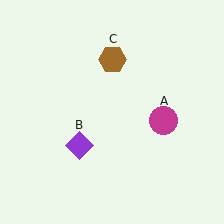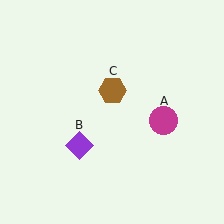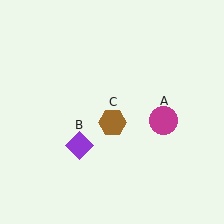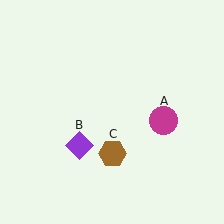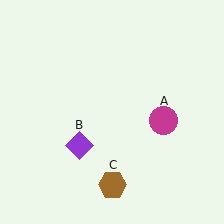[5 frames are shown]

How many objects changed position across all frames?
1 object changed position: brown hexagon (object C).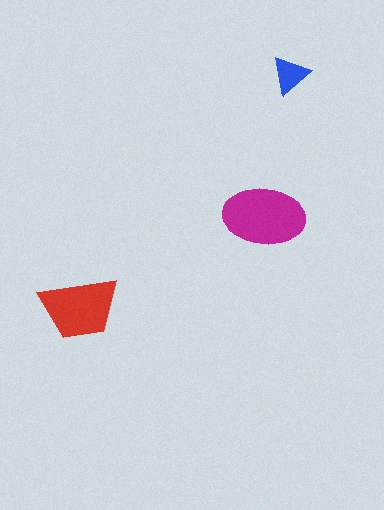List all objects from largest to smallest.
The magenta ellipse, the red trapezoid, the blue triangle.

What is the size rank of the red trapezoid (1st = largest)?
2nd.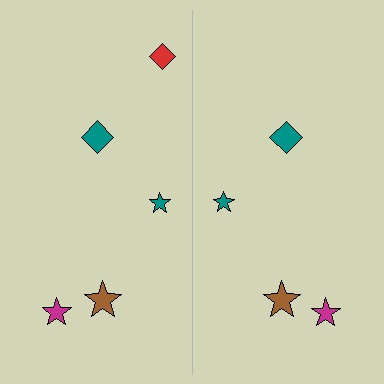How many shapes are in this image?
There are 9 shapes in this image.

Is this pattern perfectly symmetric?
No, the pattern is not perfectly symmetric. A red diamond is missing from the right side.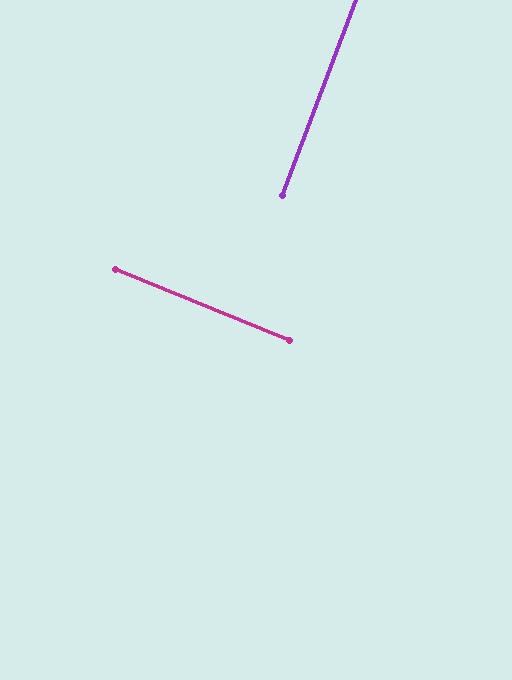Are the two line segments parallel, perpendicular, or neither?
Perpendicular — they meet at approximately 88°.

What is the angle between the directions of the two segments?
Approximately 88 degrees.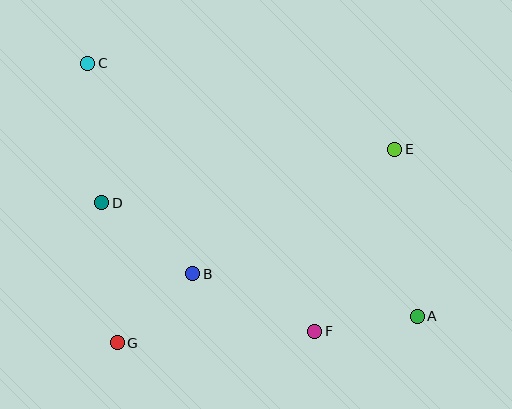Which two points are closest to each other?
Points B and G are closest to each other.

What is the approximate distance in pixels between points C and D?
The distance between C and D is approximately 140 pixels.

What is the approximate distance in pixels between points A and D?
The distance between A and D is approximately 335 pixels.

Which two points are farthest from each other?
Points A and C are farthest from each other.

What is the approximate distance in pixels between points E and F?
The distance between E and F is approximately 199 pixels.